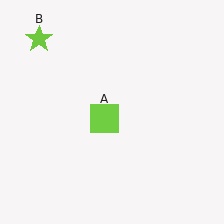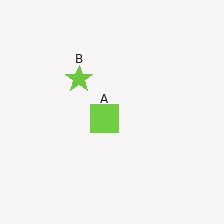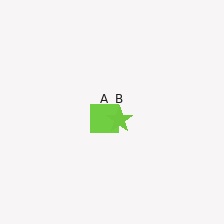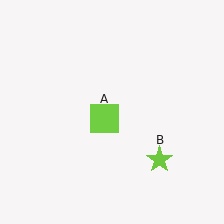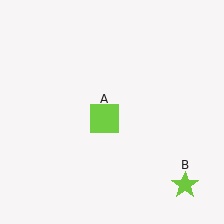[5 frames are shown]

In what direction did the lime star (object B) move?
The lime star (object B) moved down and to the right.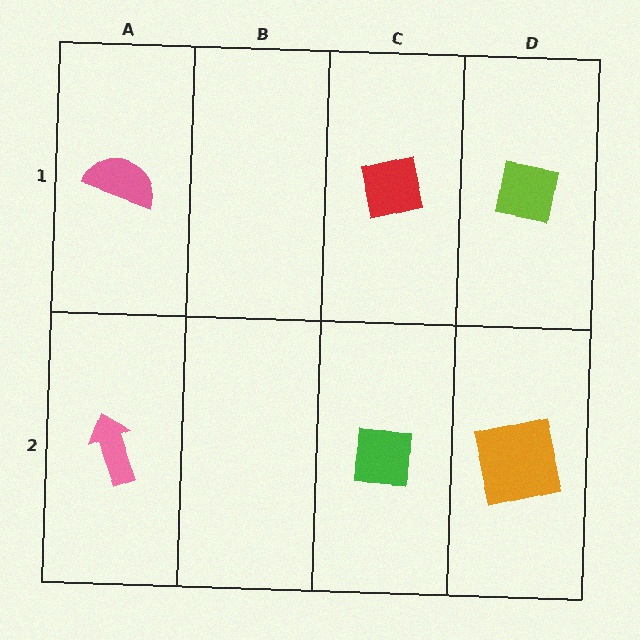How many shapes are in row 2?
3 shapes.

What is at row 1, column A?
A pink semicircle.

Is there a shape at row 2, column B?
No, that cell is empty.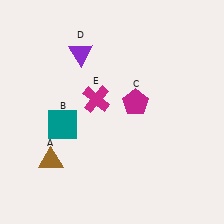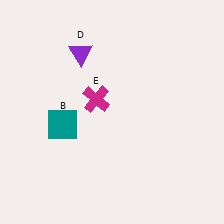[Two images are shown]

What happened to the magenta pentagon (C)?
The magenta pentagon (C) was removed in Image 2. It was in the top-right area of Image 1.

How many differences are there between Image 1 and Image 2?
There are 2 differences between the two images.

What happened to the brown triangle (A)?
The brown triangle (A) was removed in Image 2. It was in the bottom-left area of Image 1.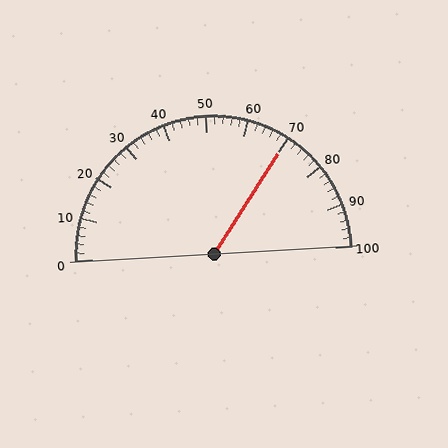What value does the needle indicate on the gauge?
The needle indicates approximately 70.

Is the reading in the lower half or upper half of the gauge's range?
The reading is in the upper half of the range (0 to 100).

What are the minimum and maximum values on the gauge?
The gauge ranges from 0 to 100.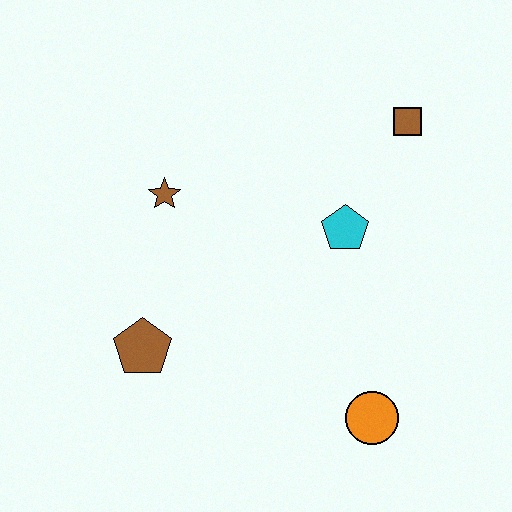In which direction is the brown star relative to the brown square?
The brown star is to the left of the brown square.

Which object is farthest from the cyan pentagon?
The brown pentagon is farthest from the cyan pentagon.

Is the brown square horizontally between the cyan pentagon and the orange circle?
No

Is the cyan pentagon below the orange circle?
No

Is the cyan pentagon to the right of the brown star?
Yes